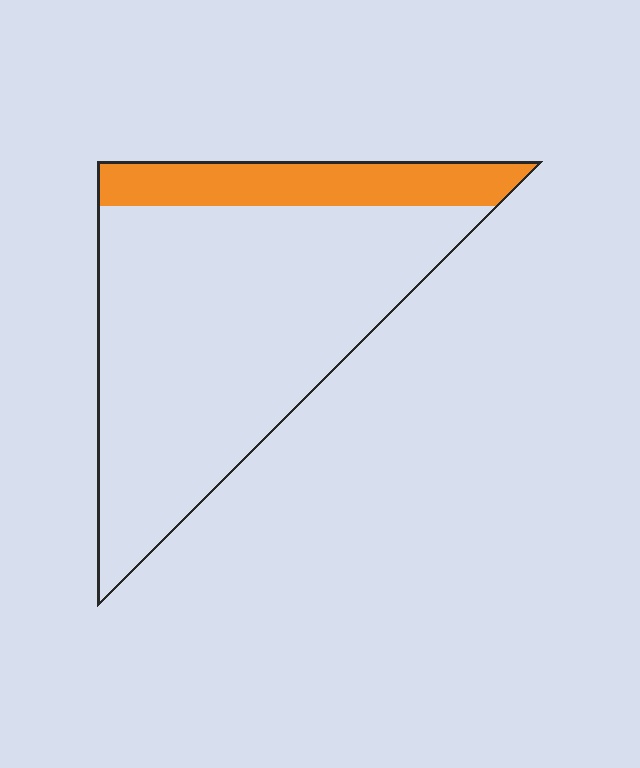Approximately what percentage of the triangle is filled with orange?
Approximately 20%.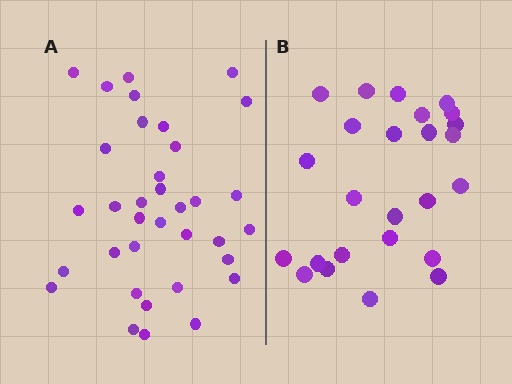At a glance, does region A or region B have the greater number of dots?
Region A (the left region) has more dots.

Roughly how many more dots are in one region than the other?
Region A has roughly 10 or so more dots than region B.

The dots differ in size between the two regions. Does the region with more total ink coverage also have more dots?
No. Region B has more total ink coverage because its dots are larger, but region A actually contains more individual dots. Total area can be misleading — the number of items is what matters here.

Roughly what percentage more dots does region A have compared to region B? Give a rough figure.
About 40% more.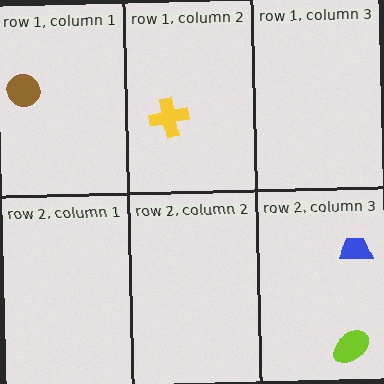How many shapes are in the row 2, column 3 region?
2.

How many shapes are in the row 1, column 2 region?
1.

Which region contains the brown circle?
The row 1, column 1 region.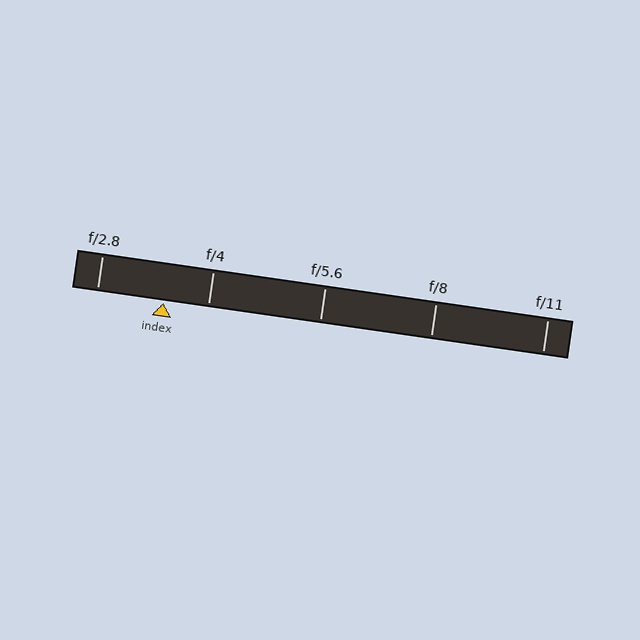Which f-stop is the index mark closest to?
The index mark is closest to f/4.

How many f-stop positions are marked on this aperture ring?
There are 5 f-stop positions marked.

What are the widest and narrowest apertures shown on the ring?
The widest aperture shown is f/2.8 and the narrowest is f/11.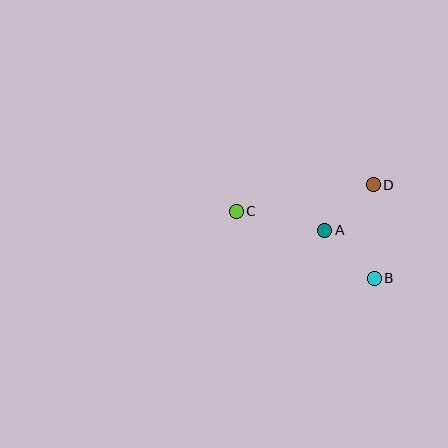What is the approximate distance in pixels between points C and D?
The distance between C and D is approximately 139 pixels.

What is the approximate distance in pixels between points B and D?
The distance between B and D is approximately 94 pixels.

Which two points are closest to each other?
Points A and D are closest to each other.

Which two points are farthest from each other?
Points B and C are farthest from each other.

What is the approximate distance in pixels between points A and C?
The distance between A and C is approximately 91 pixels.